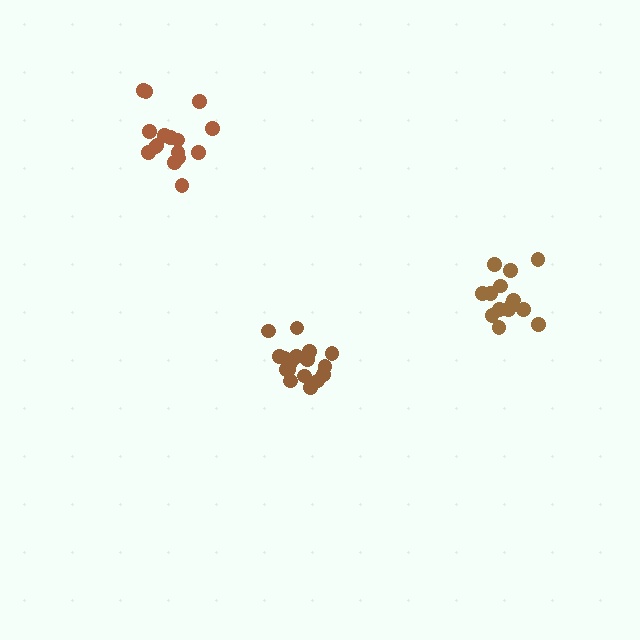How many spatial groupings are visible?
There are 3 spatial groupings.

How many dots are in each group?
Group 1: 14 dots, Group 2: 17 dots, Group 3: 16 dots (47 total).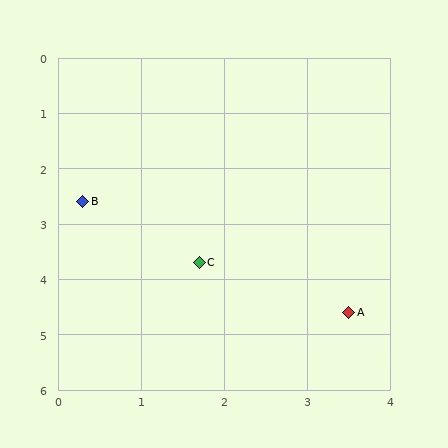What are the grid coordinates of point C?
Point C is at approximately (1.7, 3.7).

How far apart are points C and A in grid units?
Points C and A are about 2.0 grid units apart.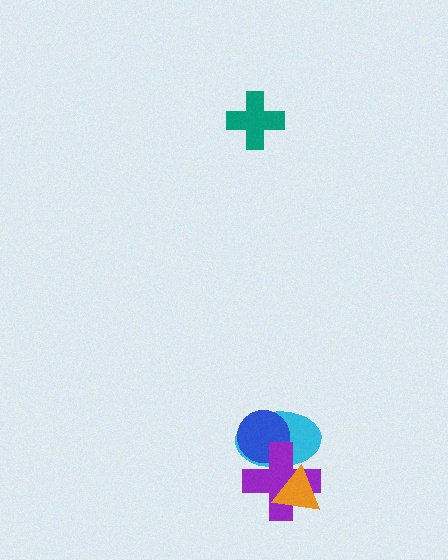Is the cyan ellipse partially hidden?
Yes, it is partially covered by another shape.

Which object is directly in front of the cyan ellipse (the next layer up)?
The blue circle is directly in front of the cyan ellipse.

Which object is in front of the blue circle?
The purple cross is in front of the blue circle.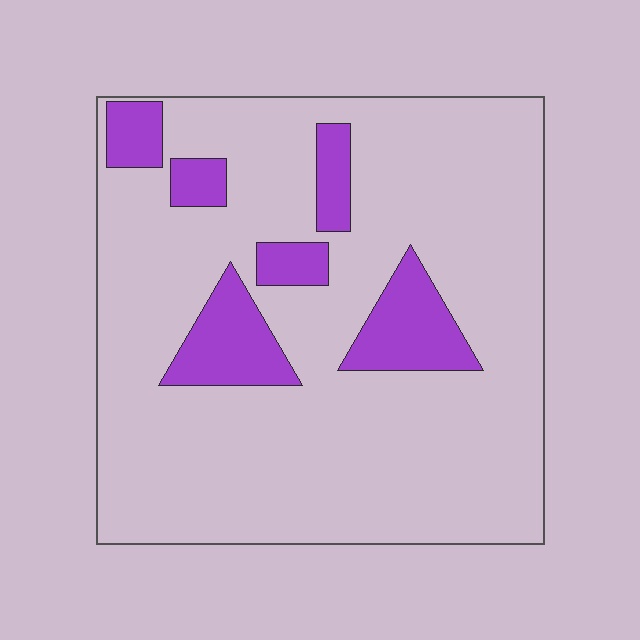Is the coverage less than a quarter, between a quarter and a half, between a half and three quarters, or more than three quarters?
Less than a quarter.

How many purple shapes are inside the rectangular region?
6.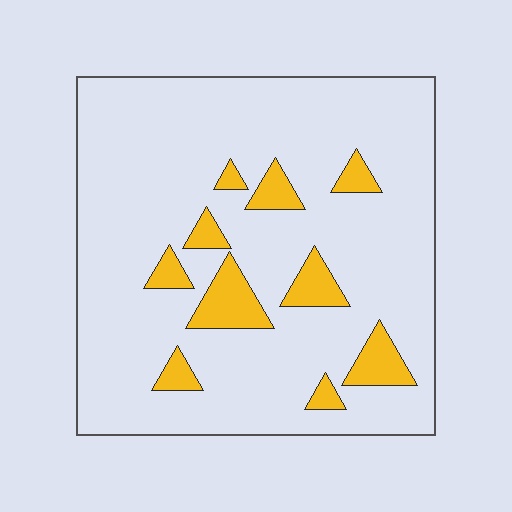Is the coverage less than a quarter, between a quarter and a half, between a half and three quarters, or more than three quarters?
Less than a quarter.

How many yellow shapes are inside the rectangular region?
10.